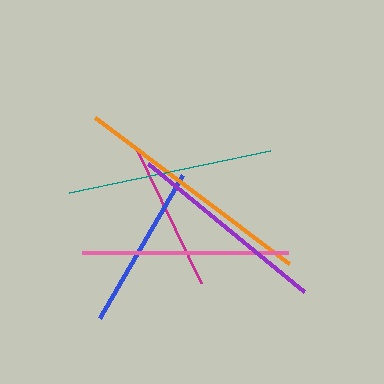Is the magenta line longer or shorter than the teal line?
The teal line is longer than the magenta line.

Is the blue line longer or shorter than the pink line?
The pink line is longer than the blue line.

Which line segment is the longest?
The orange line is the longest at approximately 243 pixels.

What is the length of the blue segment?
The blue segment is approximately 165 pixels long.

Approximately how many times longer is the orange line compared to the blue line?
The orange line is approximately 1.5 times the length of the blue line.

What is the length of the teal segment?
The teal segment is approximately 205 pixels long.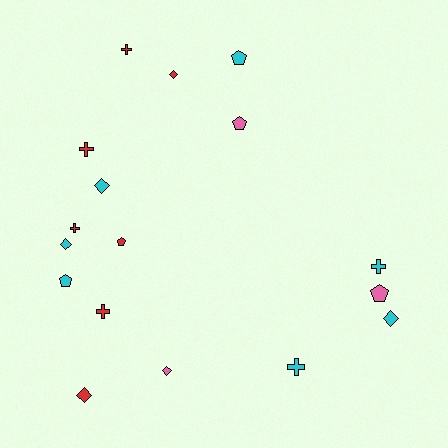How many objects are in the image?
There are 17 objects.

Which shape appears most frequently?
Cross, with 6 objects.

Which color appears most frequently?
Cyan, with 7 objects.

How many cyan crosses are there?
There are 2 cyan crosses.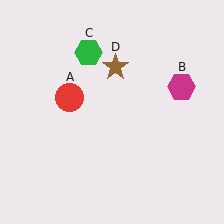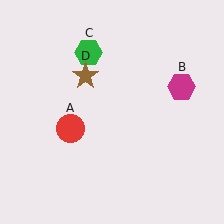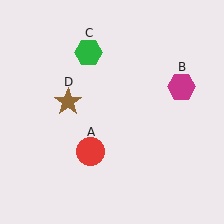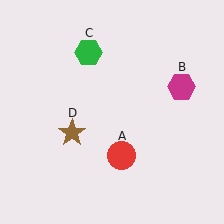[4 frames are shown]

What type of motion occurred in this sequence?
The red circle (object A), brown star (object D) rotated counterclockwise around the center of the scene.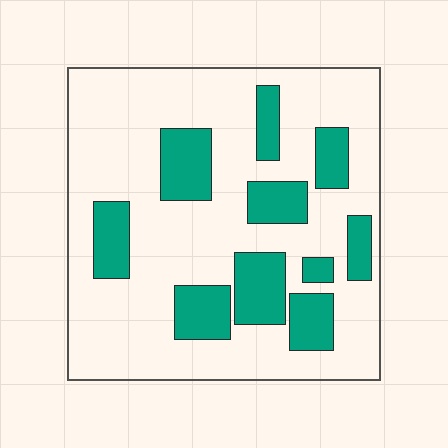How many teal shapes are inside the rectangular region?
10.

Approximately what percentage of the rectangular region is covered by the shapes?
Approximately 25%.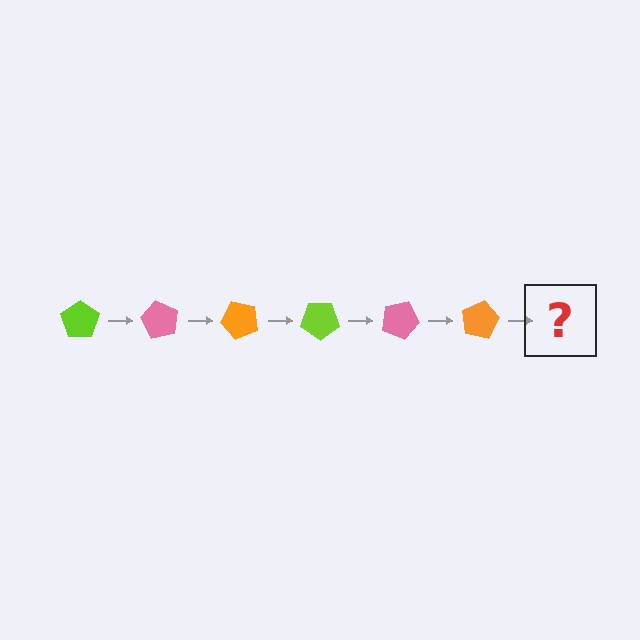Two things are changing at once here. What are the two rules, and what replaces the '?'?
The two rules are that it rotates 60 degrees each step and the color cycles through lime, pink, and orange. The '?' should be a lime pentagon, rotated 360 degrees from the start.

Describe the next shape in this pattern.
It should be a lime pentagon, rotated 360 degrees from the start.